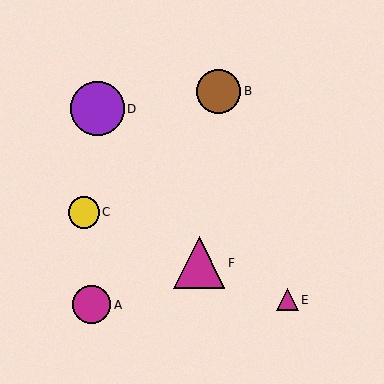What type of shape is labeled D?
Shape D is a purple circle.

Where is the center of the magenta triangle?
The center of the magenta triangle is at (288, 300).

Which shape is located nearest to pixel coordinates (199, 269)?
The magenta triangle (labeled F) at (199, 263) is nearest to that location.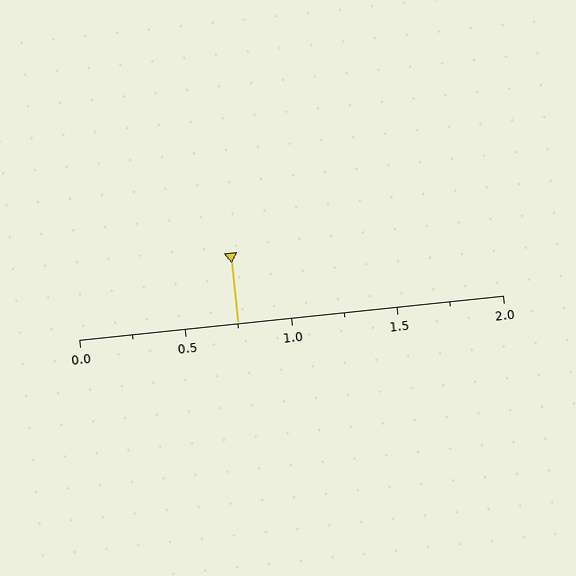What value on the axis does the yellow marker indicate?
The marker indicates approximately 0.75.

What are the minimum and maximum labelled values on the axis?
The axis runs from 0.0 to 2.0.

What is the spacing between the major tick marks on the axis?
The major ticks are spaced 0.5 apart.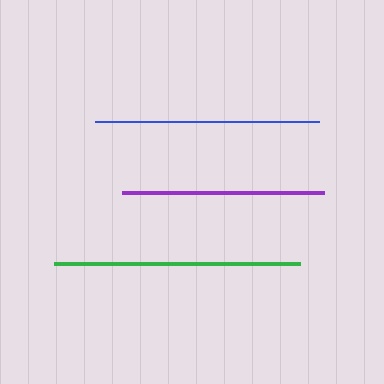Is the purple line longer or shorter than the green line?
The green line is longer than the purple line.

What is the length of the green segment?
The green segment is approximately 246 pixels long.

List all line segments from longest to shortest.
From longest to shortest: green, blue, purple.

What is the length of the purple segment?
The purple segment is approximately 202 pixels long.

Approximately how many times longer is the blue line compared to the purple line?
The blue line is approximately 1.1 times the length of the purple line.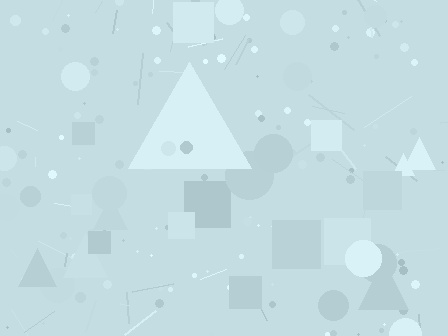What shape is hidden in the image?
A triangle is hidden in the image.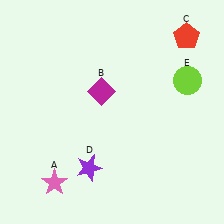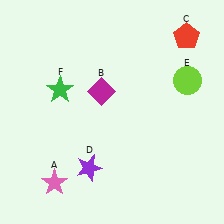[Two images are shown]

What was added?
A green star (F) was added in Image 2.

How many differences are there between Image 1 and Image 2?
There is 1 difference between the two images.